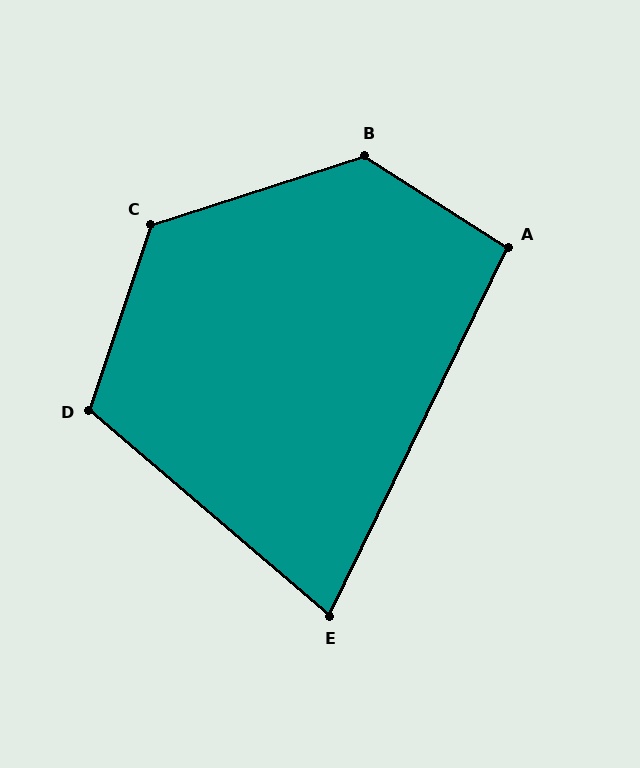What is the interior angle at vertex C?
Approximately 126 degrees (obtuse).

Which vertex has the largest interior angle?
B, at approximately 129 degrees.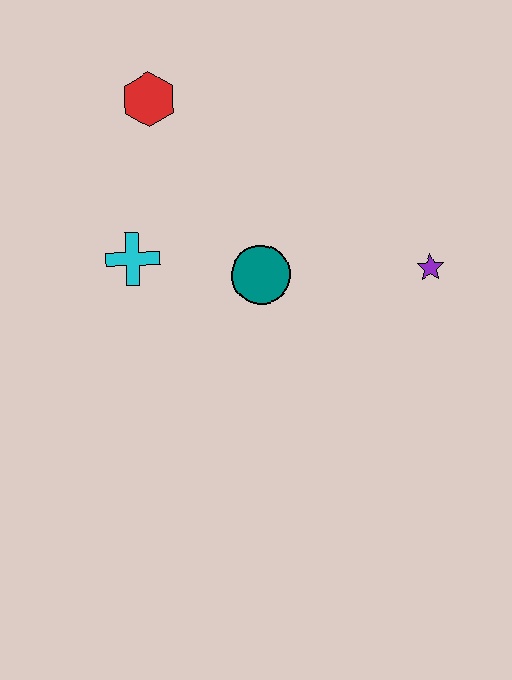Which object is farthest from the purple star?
The red hexagon is farthest from the purple star.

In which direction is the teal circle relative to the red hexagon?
The teal circle is below the red hexagon.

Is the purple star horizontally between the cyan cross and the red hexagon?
No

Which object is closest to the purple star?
The teal circle is closest to the purple star.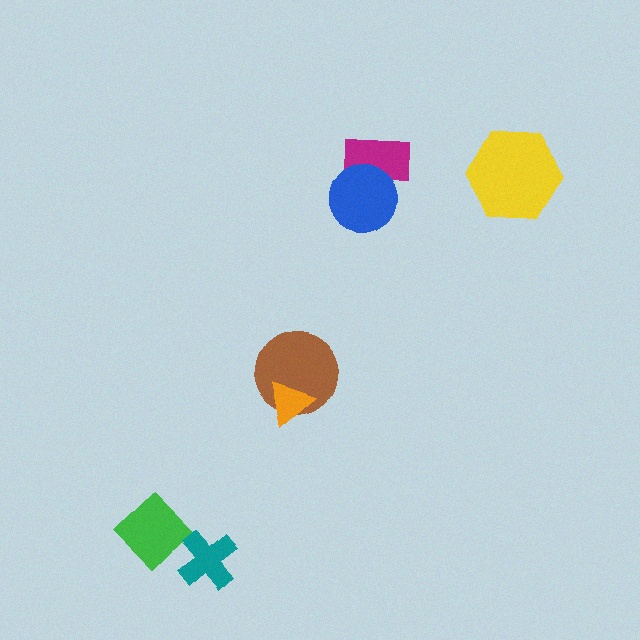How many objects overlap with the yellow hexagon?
0 objects overlap with the yellow hexagon.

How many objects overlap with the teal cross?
1 object overlaps with the teal cross.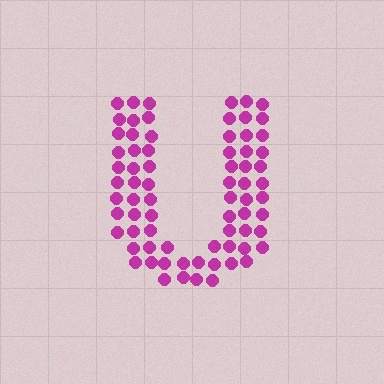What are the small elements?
The small elements are circles.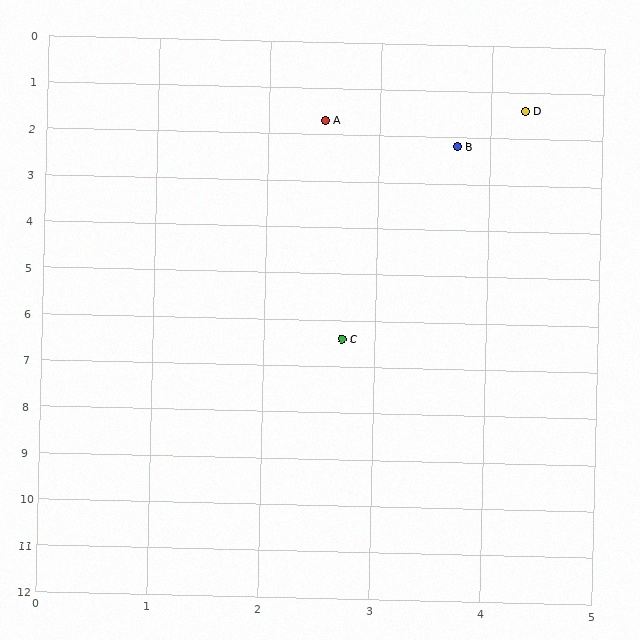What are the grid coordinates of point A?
Point A is at approximately (2.5, 1.7).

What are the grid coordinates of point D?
Point D is at approximately (4.3, 1.4).